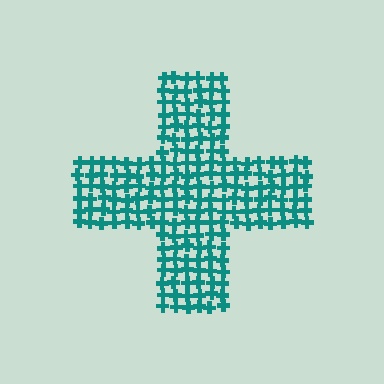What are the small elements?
The small elements are crosses.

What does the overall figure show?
The overall figure shows a cross.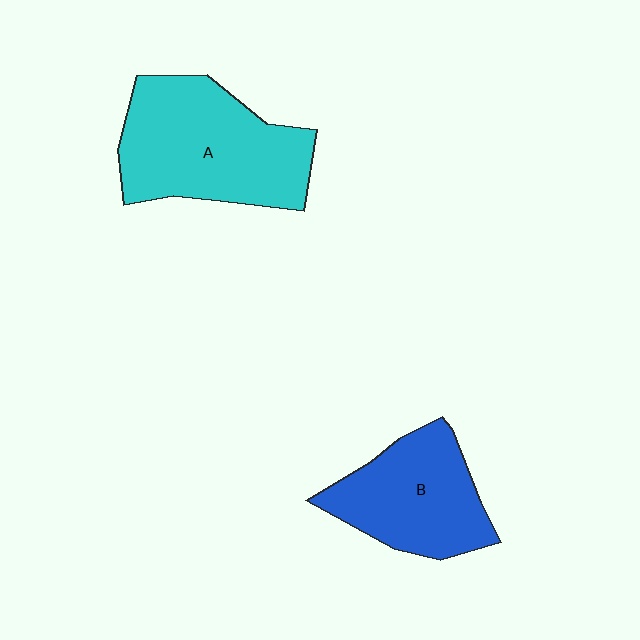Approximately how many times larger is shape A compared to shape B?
Approximately 1.3 times.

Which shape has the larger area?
Shape A (cyan).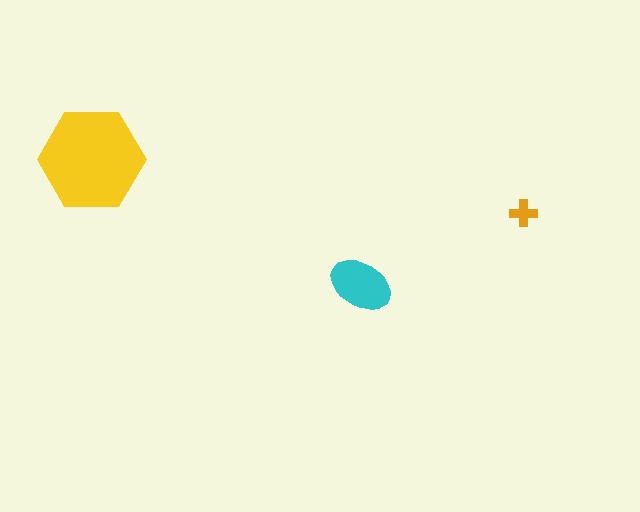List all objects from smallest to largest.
The orange cross, the cyan ellipse, the yellow hexagon.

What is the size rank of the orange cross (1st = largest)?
3rd.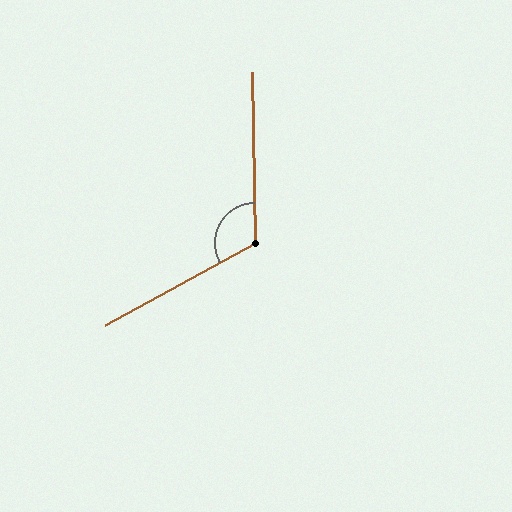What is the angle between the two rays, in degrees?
Approximately 118 degrees.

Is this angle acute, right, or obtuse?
It is obtuse.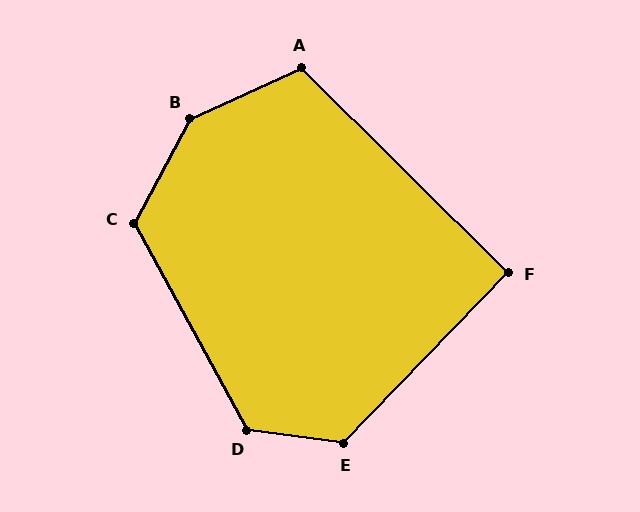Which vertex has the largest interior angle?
B, at approximately 143 degrees.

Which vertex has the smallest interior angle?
F, at approximately 91 degrees.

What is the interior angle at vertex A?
Approximately 111 degrees (obtuse).